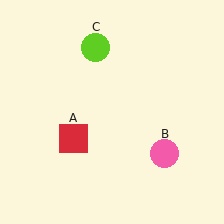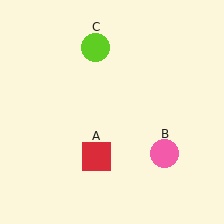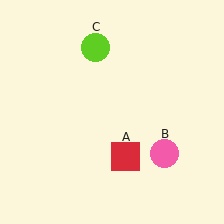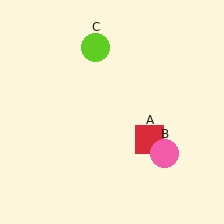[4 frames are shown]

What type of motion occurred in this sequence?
The red square (object A) rotated counterclockwise around the center of the scene.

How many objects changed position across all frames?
1 object changed position: red square (object A).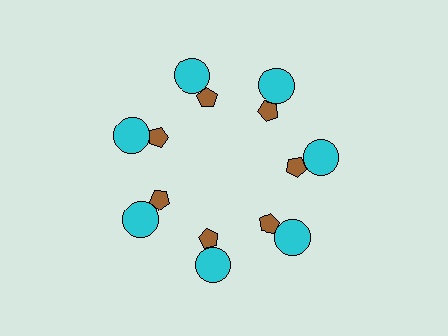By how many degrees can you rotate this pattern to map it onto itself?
The pattern maps onto itself every 51 degrees of rotation.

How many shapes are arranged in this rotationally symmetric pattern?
There are 14 shapes, arranged in 7 groups of 2.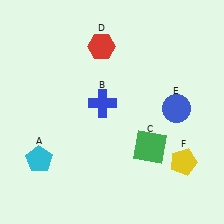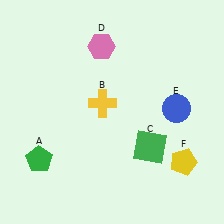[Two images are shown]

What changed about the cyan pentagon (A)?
In Image 1, A is cyan. In Image 2, it changed to green.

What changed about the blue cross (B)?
In Image 1, B is blue. In Image 2, it changed to yellow.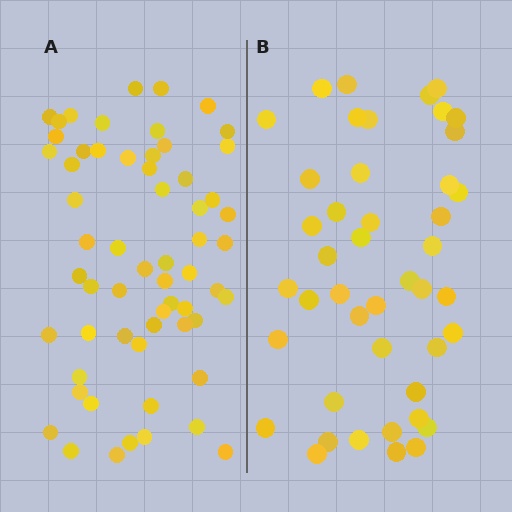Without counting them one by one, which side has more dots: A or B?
Region A (the left region) has more dots.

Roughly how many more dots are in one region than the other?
Region A has approximately 15 more dots than region B.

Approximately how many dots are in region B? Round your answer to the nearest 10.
About 40 dots. (The exact count is 44, which rounds to 40.)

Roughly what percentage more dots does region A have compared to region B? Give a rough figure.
About 35% more.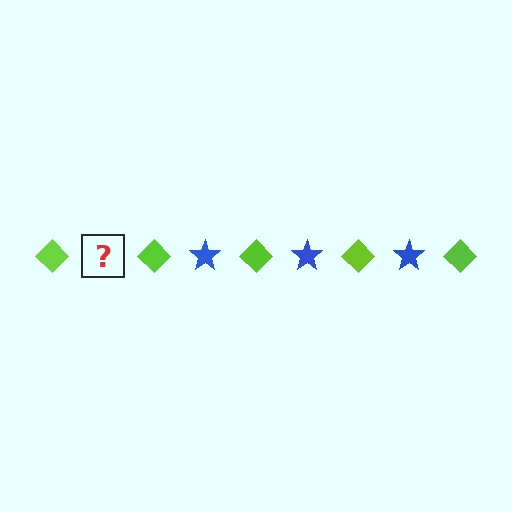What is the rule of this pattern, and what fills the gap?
The rule is that the pattern alternates between lime diamond and blue star. The gap should be filled with a blue star.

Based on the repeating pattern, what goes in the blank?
The blank should be a blue star.